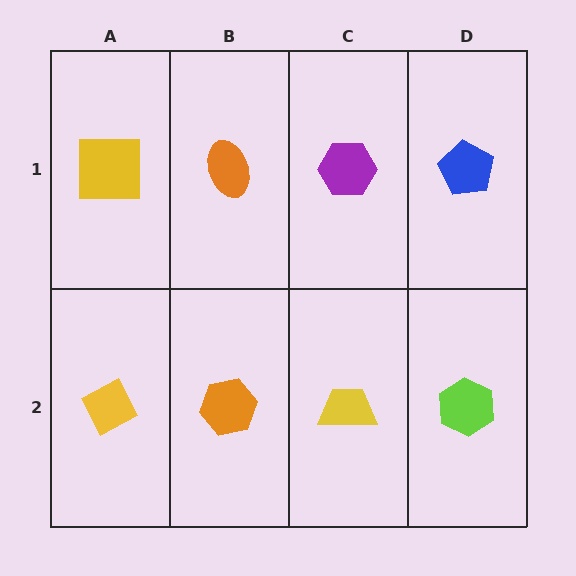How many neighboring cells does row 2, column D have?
2.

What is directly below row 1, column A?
A yellow diamond.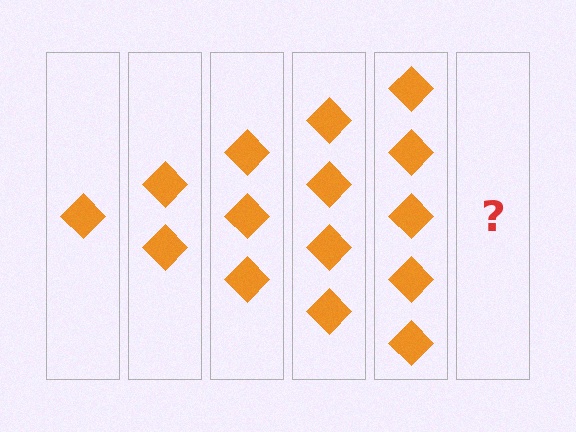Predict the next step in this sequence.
The next step is 6 diamonds.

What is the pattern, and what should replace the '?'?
The pattern is that each step adds one more diamond. The '?' should be 6 diamonds.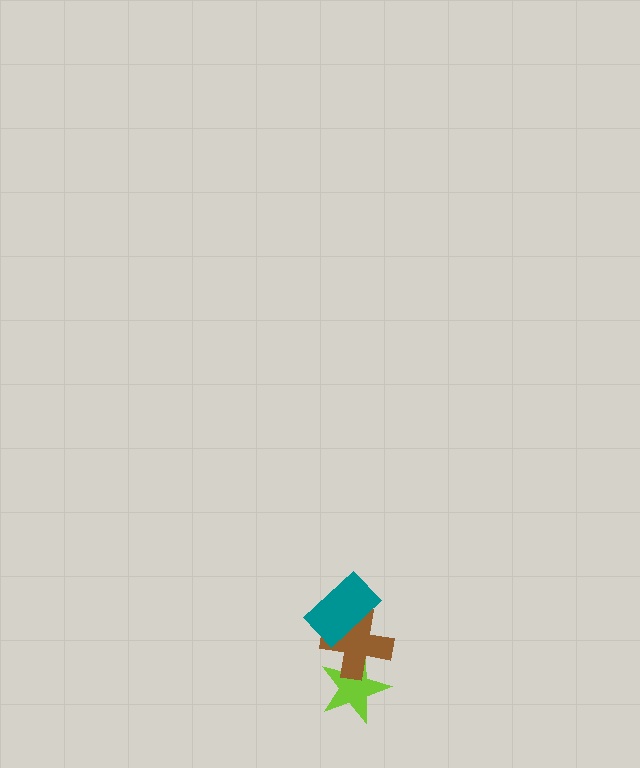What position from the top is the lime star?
The lime star is 3rd from the top.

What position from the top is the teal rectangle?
The teal rectangle is 1st from the top.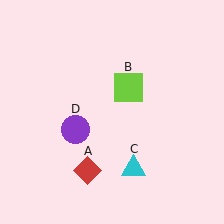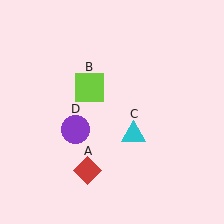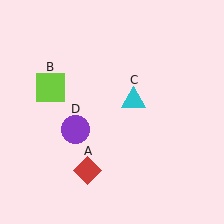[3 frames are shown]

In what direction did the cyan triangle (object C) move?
The cyan triangle (object C) moved up.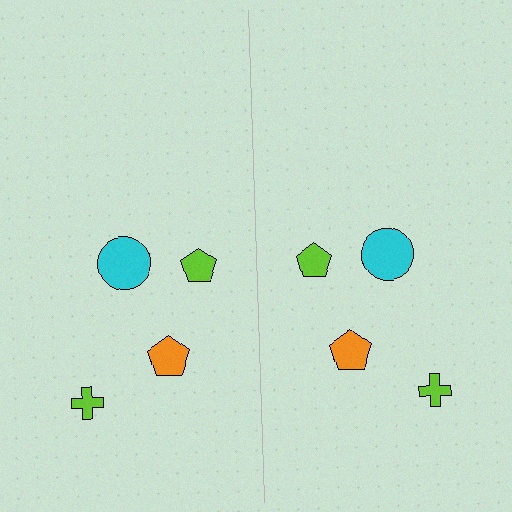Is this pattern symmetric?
Yes, this pattern has bilateral (reflection) symmetry.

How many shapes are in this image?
There are 8 shapes in this image.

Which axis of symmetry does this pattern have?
The pattern has a vertical axis of symmetry running through the center of the image.